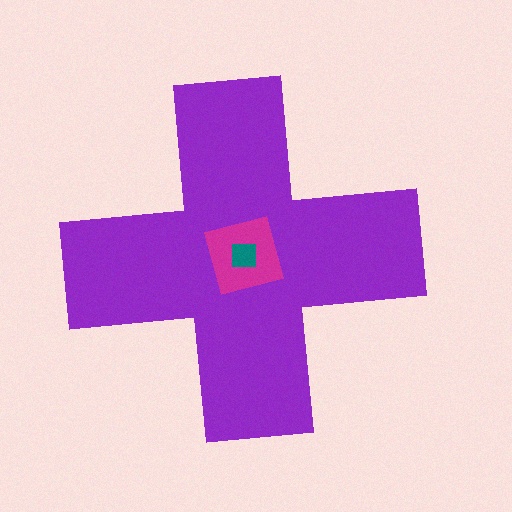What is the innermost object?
The teal square.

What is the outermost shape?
The purple cross.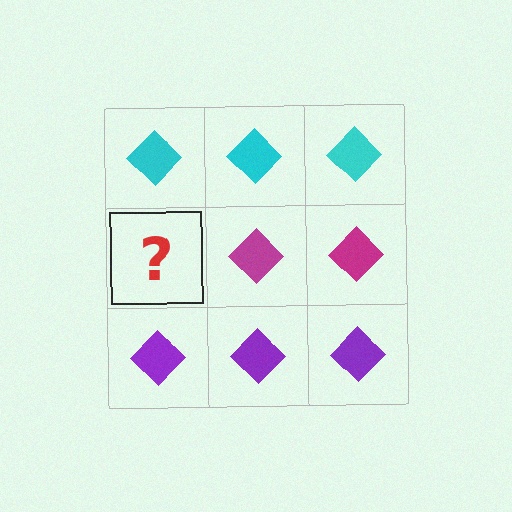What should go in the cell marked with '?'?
The missing cell should contain a magenta diamond.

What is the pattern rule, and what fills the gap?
The rule is that each row has a consistent color. The gap should be filled with a magenta diamond.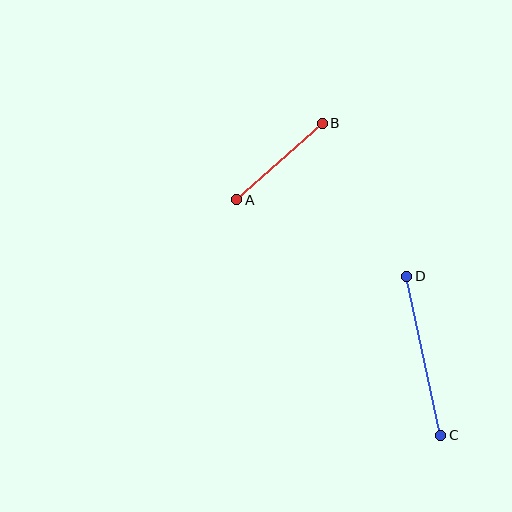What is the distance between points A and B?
The distance is approximately 115 pixels.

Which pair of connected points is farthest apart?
Points C and D are farthest apart.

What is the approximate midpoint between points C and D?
The midpoint is at approximately (424, 356) pixels.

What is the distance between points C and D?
The distance is approximately 163 pixels.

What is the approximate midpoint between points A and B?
The midpoint is at approximately (279, 162) pixels.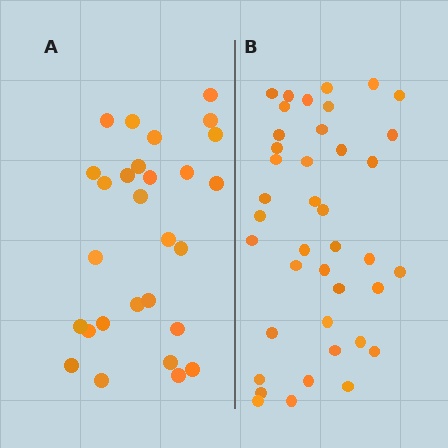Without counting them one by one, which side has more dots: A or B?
Region B (the right region) has more dots.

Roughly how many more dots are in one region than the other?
Region B has roughly 12 or so more dots than region A.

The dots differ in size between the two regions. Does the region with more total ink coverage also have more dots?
No. Region A has more total ink coverage because its dots are larger, but region B actually contains more individual dots. Total area can be misleading — the number of items is what matters here.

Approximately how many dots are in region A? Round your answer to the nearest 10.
About 30 dots. (The exact count is 28, which rounds to 30.)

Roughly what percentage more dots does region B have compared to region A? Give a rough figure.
About 45% more.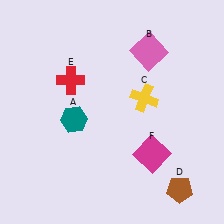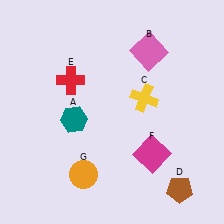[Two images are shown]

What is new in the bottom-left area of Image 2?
An orange circle (G) was added in the bottom-left area of Image 2.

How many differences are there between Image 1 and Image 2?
There is 1 difference between the two images.